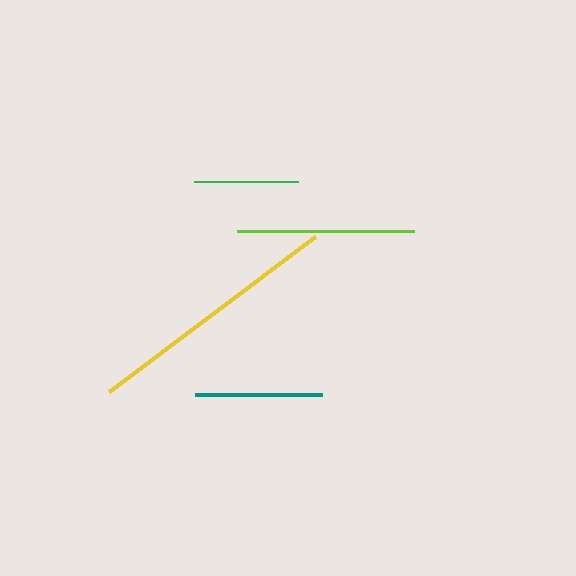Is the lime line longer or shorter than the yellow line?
The yellow line is longer than the lime line.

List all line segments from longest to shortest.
From longest to shortest: yellow, lime, teal, green.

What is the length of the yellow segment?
The yellow segment is approximately 258 pixels long.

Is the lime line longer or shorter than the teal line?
The lime line is longer than the teal line.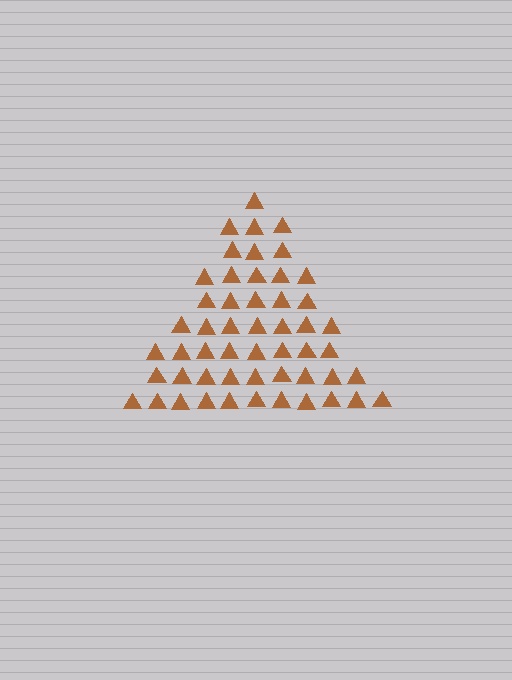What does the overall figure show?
The overall figure shows a triangle.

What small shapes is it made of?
It is made of small triangles.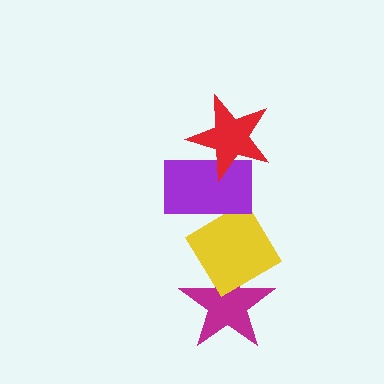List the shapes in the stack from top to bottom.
From top to bottom: the red star, the purple rectangle, the yellow diamond, the magenta star.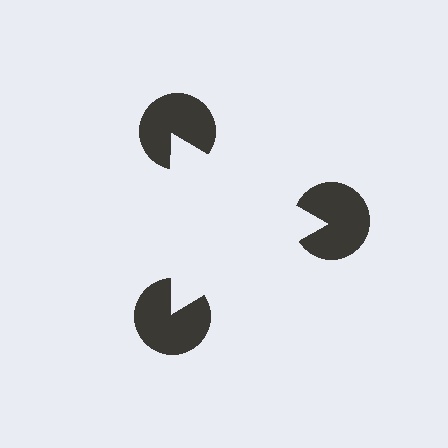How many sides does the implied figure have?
3 sides.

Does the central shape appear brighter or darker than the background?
It typically appears slightly brighter than the background, even though no actual brightness change is drawn.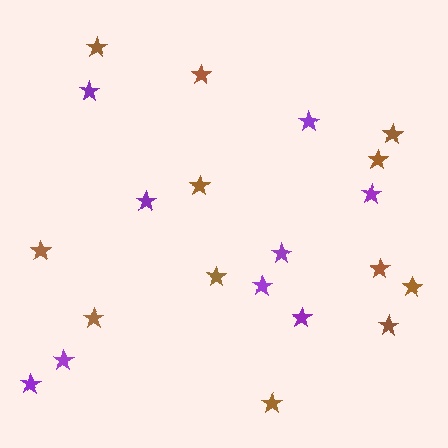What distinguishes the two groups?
There are 2 groups: one group of purple stars (9) and one group of brown stars (12).